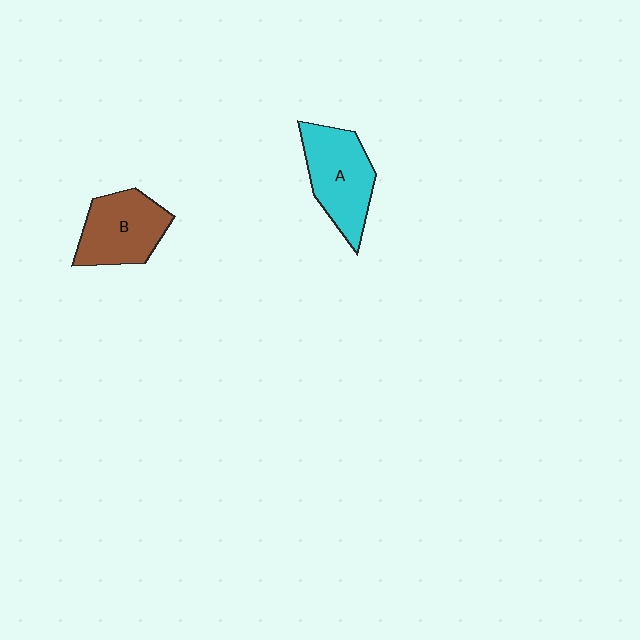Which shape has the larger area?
Shape A (cyan).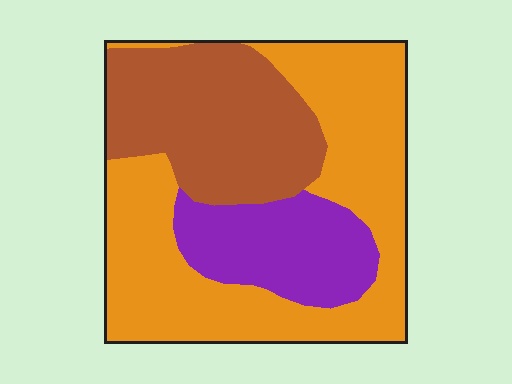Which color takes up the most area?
Orange, at roughly 50%.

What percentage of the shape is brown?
Brown takes up about one third (1/3) of the shape.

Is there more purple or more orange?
Orange.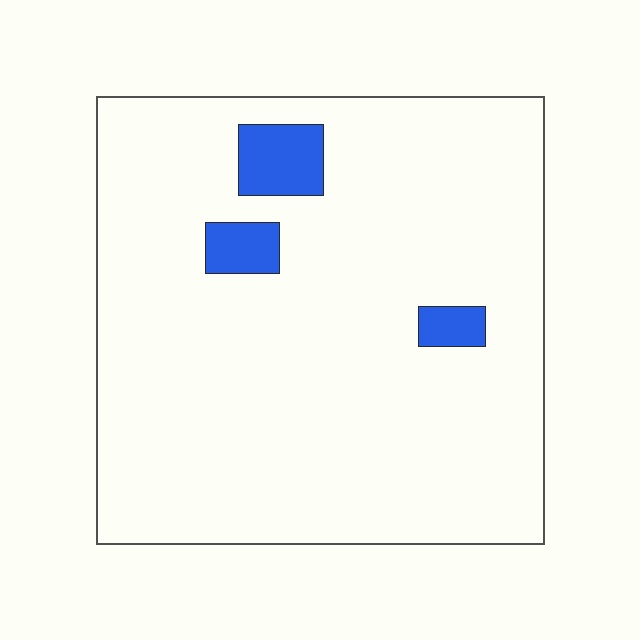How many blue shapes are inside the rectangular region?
3.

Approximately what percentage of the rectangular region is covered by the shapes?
Approximately 5%.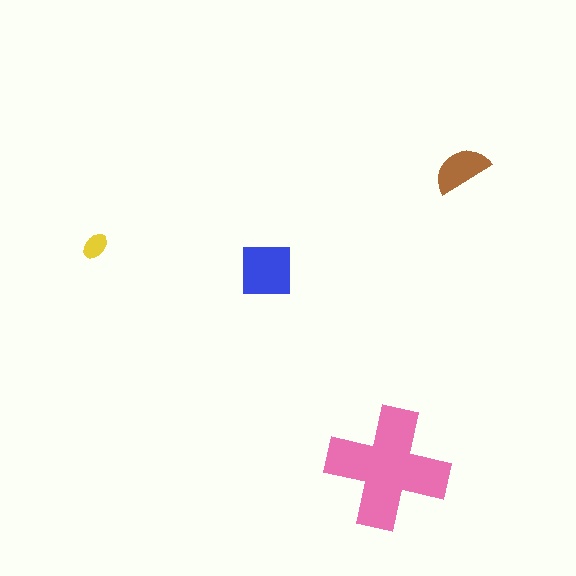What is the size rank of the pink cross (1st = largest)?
1st.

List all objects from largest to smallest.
The pink cross, the blue square, the brown semicircle, the yellow ellipse.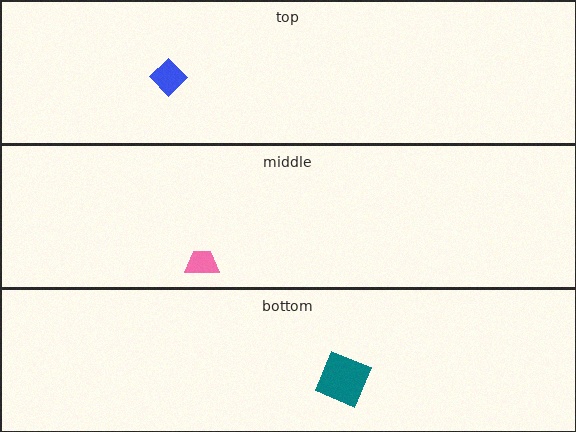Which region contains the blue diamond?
The top region.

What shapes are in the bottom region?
The teal square.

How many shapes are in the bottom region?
1.